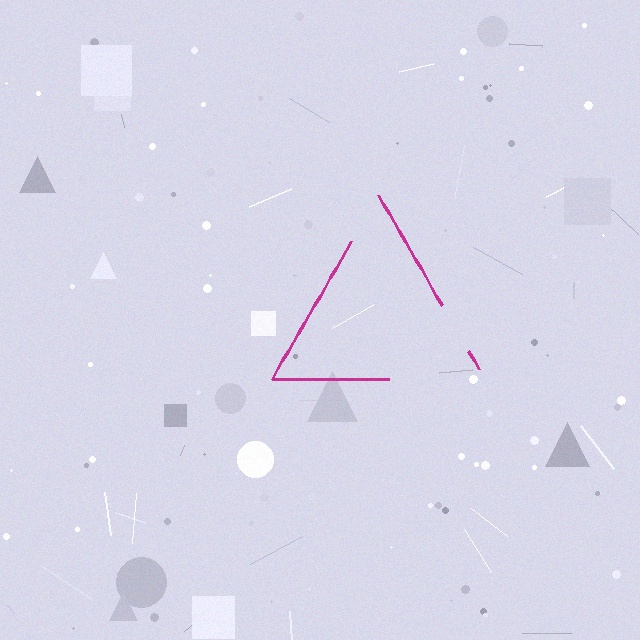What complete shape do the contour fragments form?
The contour fragments form a triangle.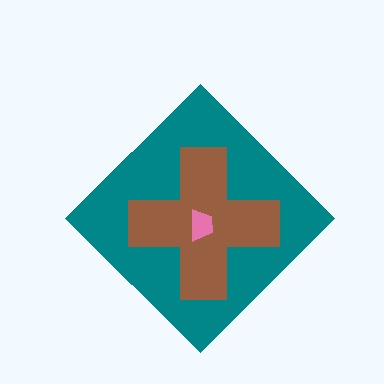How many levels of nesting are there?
3.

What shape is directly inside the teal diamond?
The brown cross.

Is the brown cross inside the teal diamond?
Yes.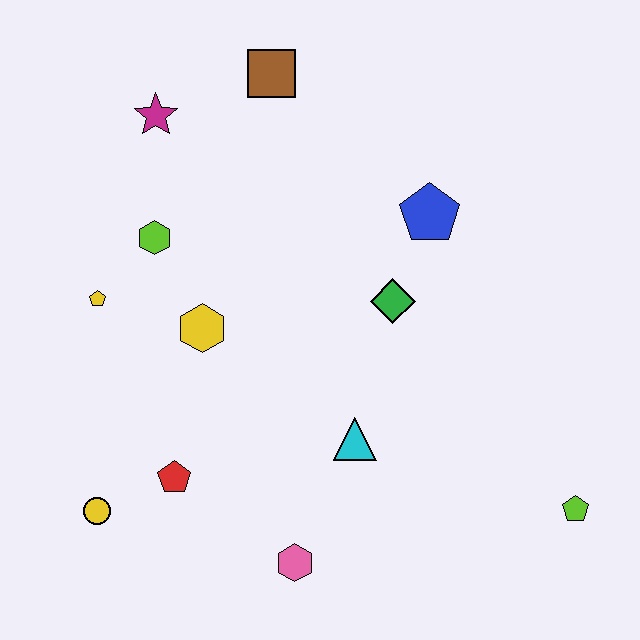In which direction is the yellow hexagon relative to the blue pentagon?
The yellow hexagon is to the left of the blue pentagon.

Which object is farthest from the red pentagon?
The brown square is farthest from the red pentagon.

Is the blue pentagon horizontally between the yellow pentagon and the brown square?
No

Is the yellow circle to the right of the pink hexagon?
No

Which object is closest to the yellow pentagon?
The lime hexagon is closest to the yellow pentagon.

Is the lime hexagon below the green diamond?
No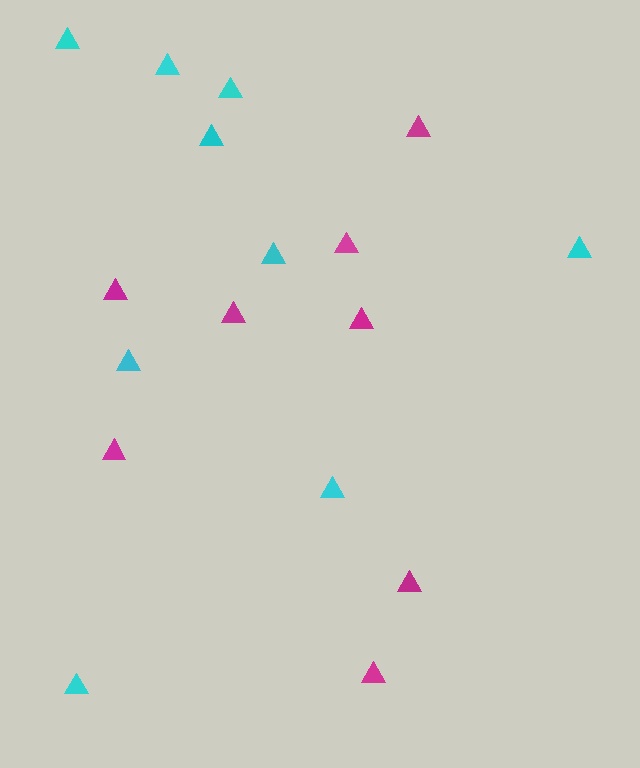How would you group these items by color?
There are 2 groups: one group of cyan triangles (9) and one group of magenta triangles (8).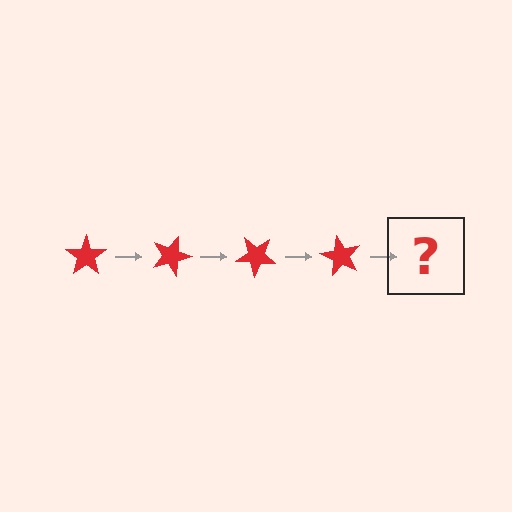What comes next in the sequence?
The next element should be a red star rotated 80 degrees.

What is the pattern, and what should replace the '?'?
The pattern is that the star rotates 20 degrees each step. The '?' should be a red star rotated 80 degrees.